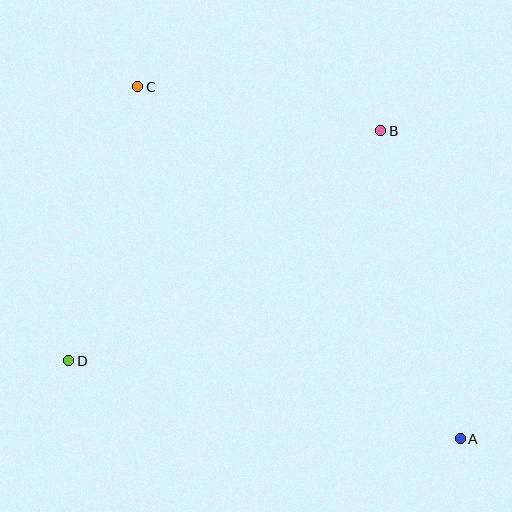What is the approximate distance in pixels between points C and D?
The distance between C and D is approximately 282 pixels.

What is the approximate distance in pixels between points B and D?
The distance between B and D is approximately 387 pixels.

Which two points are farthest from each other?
Points A and C are farthest from each other.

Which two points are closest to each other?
Points B and C are closest to each other.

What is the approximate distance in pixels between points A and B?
The distance between A and B is approximately 318 pixels.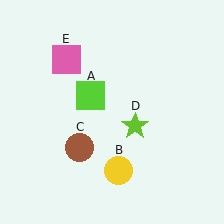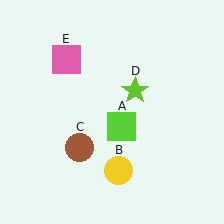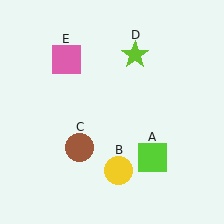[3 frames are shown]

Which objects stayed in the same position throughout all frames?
Yellow circle (object B) and brown circle (object C) and pink square (object E) remained stationary.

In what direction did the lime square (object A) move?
The lime square (object A) moved down and to the right.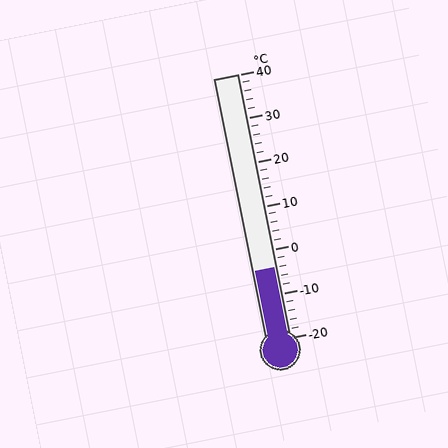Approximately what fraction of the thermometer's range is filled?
The thermometer is filled to approximately 25% of its range.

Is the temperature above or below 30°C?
The temperature is below 30°C.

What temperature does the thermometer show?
The thermometer shows approximately -4°C.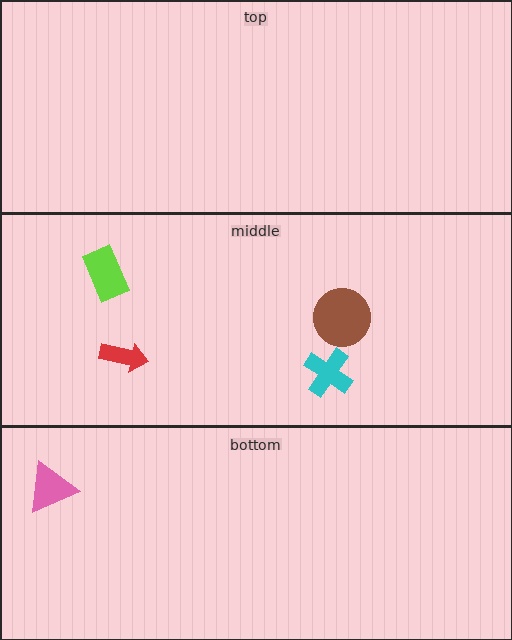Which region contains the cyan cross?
The middle region.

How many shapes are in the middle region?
4.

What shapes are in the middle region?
The red arrow, the brown circle, the cyan cross, the lime rectangle.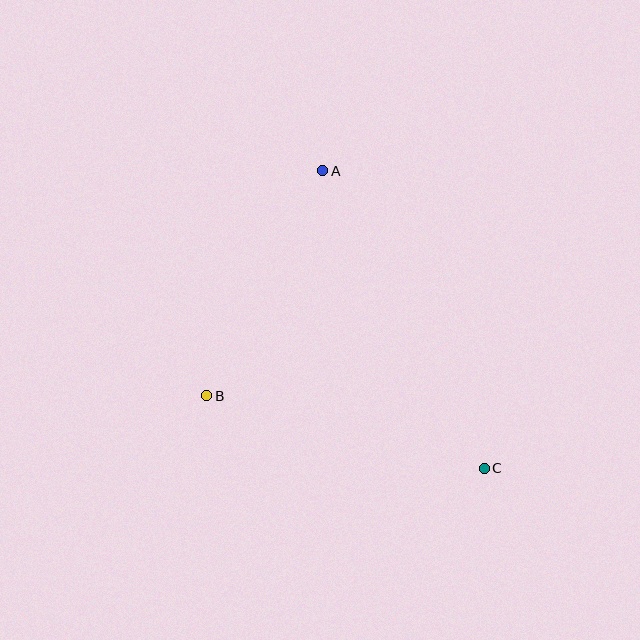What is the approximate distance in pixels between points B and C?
The distance between B and C is approximately 287 pixels.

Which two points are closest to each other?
Points A and B are closest to each other.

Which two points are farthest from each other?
Points A and C are farthest from each other.